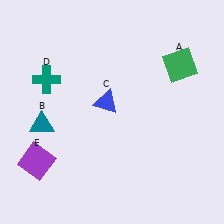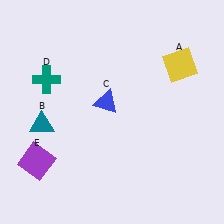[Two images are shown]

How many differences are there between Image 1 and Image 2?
There is 1 difference between the two images.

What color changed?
The square (A) changed from green in Image 1 to yellow in Image 2.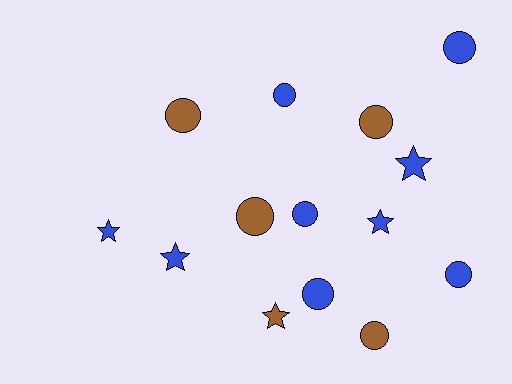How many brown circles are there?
There are 4 brown circles.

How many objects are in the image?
There are 14 objects.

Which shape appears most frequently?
Circle, with 9 objects.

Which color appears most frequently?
Blue, with 9 objects.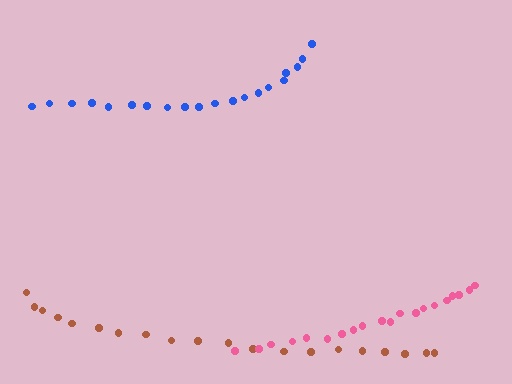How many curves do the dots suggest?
There are 3 distinct paths.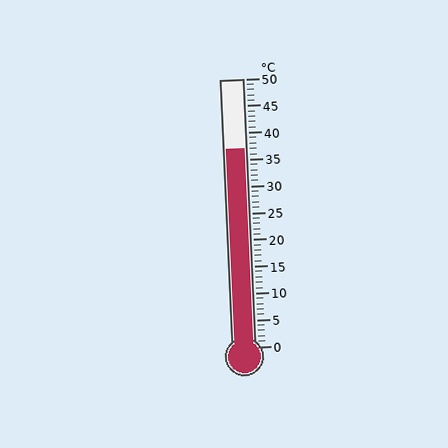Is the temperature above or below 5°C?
The temperature is above 5°C.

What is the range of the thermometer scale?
The thermometer scale ranges from 0°C to 50°C.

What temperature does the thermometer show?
The thermometer shows approximately 37°C.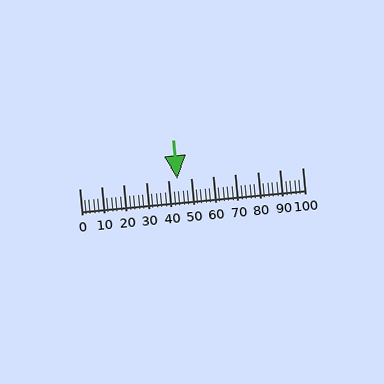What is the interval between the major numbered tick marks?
The major tick marks are spaced 10 units apart.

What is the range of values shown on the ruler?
The ruler shows values from 0 to 100.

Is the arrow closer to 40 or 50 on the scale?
The arrow is closer to 40.